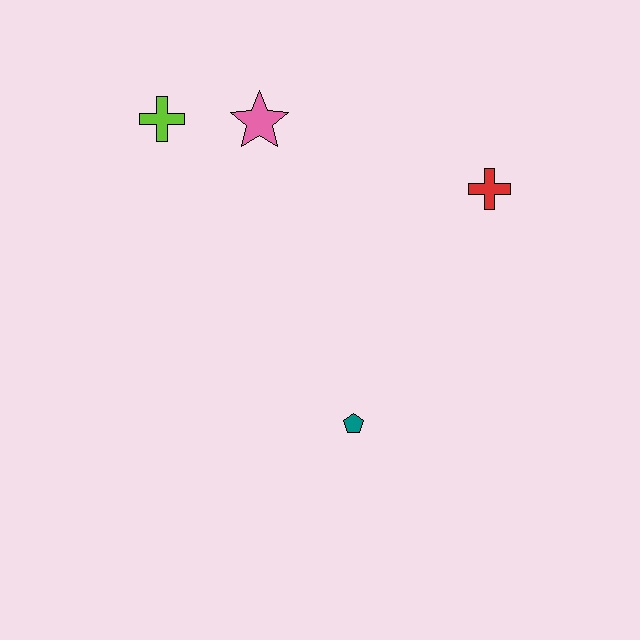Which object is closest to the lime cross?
The pink star is closest to the lime cross.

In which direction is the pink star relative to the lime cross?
The pink star is to the right of the lime cross.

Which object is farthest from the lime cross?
The teal pentagon is farthest from the lime cross.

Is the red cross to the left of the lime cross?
No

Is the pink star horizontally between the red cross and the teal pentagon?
No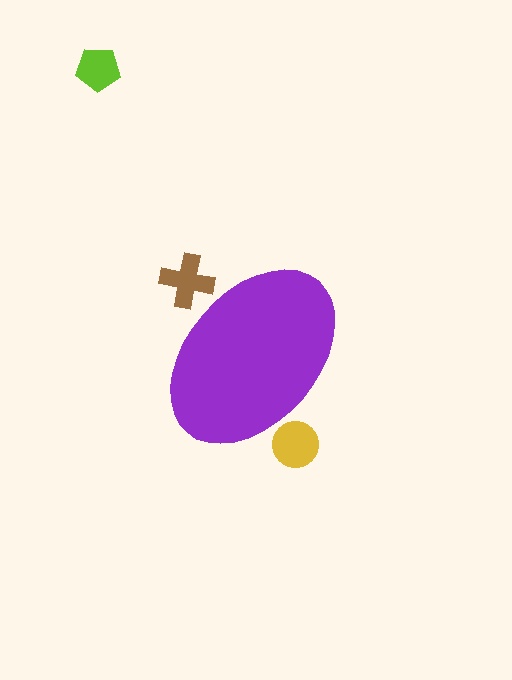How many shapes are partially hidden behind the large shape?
2 shapes are partially hidden.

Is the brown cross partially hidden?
Yes, the brown cross is partially hidden behind the purple ellipse.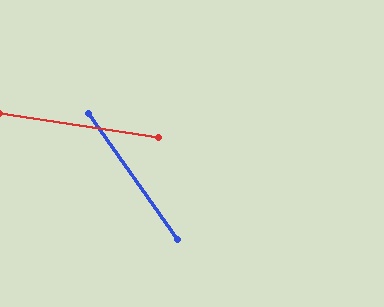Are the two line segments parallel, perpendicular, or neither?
Neither parallel nor perpendicular — they differ by about 46°.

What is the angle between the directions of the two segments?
Approximately 46 degrees.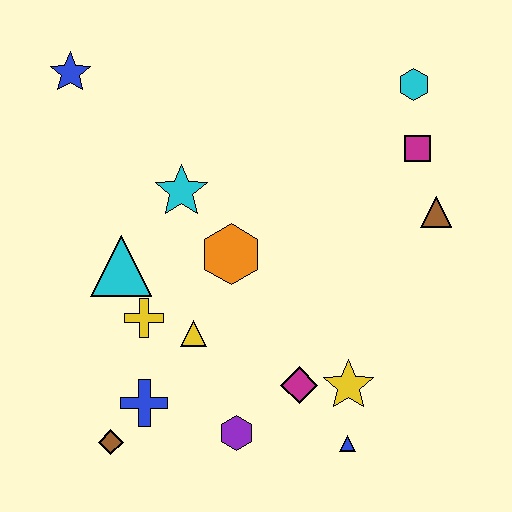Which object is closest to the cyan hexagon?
The magenta square is closest to the cyan hexagon.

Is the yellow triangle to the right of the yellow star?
No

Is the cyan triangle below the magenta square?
Yes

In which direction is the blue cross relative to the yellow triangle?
The blue cross is below the yellow triangle.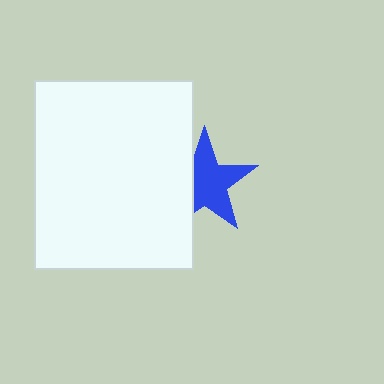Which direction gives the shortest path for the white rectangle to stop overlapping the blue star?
Moving left gives the shortest separation.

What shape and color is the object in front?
The object in front is a white rectangle.